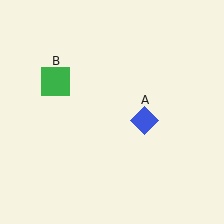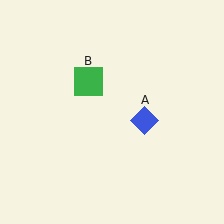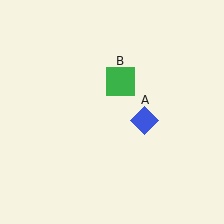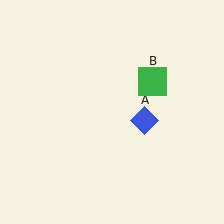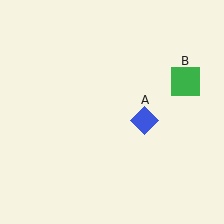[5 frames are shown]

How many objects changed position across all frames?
1 object changed position: green square (object B).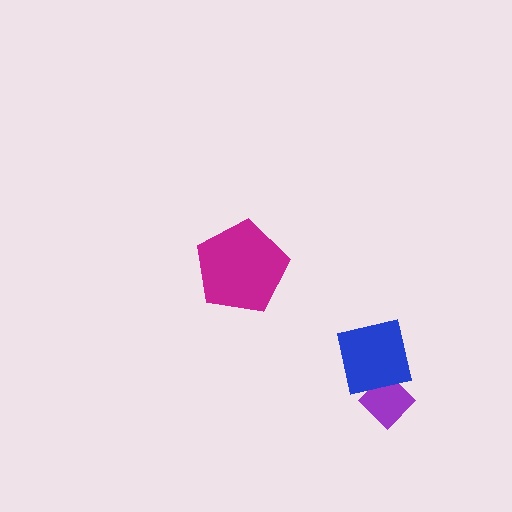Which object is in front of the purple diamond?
The blue square is in front of the purple diamond.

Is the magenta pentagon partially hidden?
No, no other shape covers it.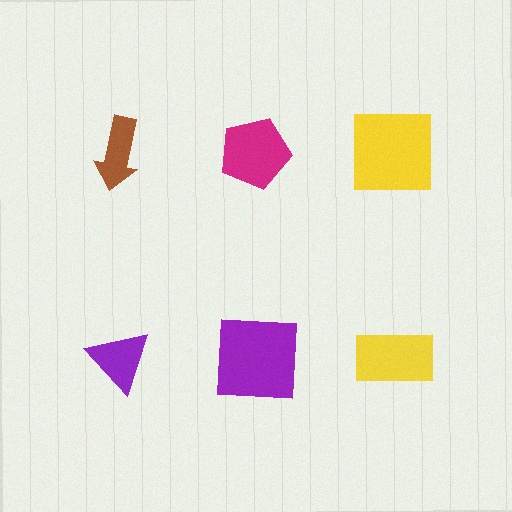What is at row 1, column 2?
A magenta pentagon.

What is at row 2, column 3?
A yellow rectangle.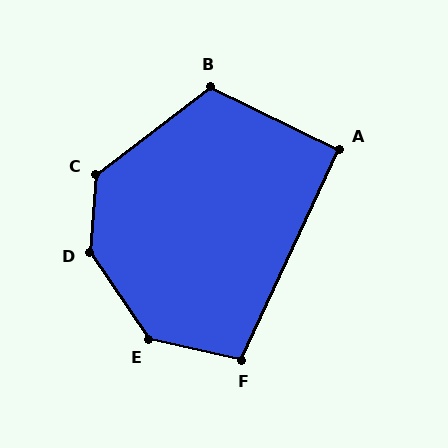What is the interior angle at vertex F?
Approximately 102 degrees (obtuse).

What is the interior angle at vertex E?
Approximately 137 degrees (obtuse).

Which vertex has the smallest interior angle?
A, at approximately 91 degrees.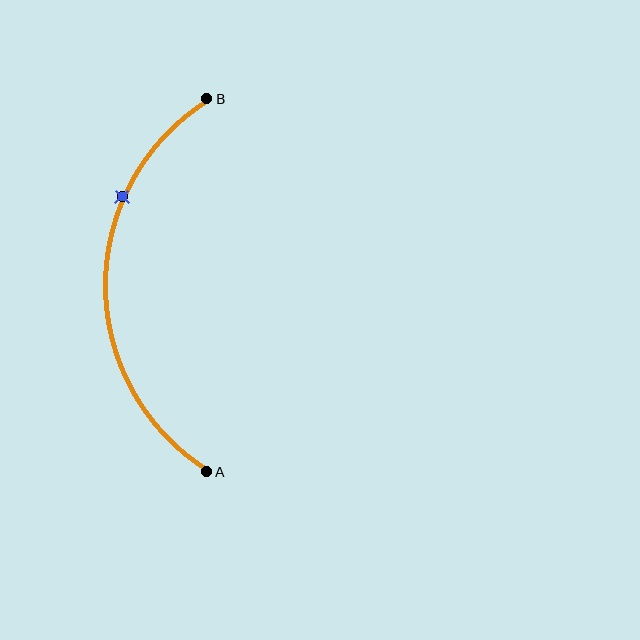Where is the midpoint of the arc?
The arc midpoint is the point on the curve farthest from the straight line joining A and B. It sits to the left of that line.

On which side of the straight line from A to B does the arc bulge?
The arc bulges to the left of the straight line connecting A and B.